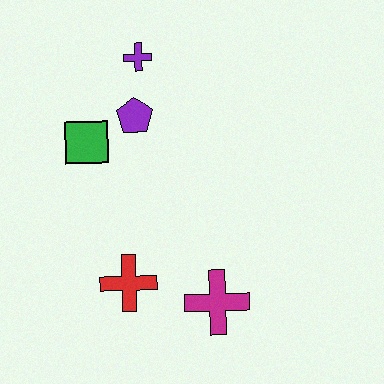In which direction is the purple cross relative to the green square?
The purple cross is above the green square.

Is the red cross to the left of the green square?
No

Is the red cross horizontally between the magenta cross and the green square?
Yes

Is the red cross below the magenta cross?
No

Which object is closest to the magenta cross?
The red cross is closest to the magenta cross.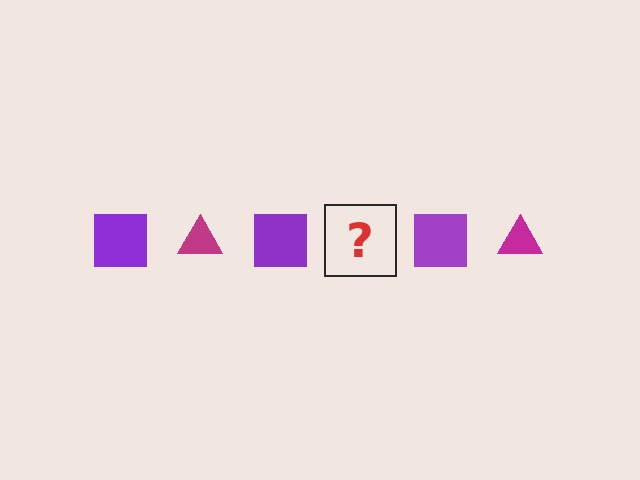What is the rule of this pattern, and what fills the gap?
The rule is that the pattern alternates between purple square and magenta triangle. The gap should be filled with a magenta triangle.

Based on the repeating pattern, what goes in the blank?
The blank should be a magenta triangle.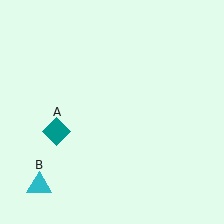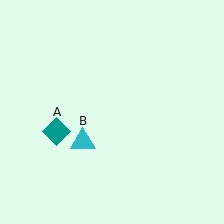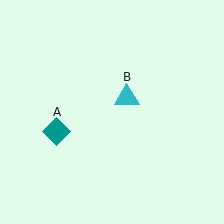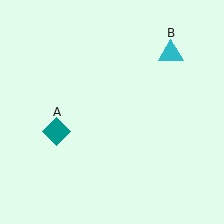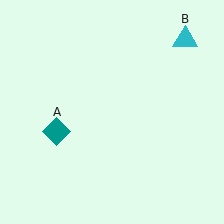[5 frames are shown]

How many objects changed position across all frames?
1 object changed position: cyan triangle (object B).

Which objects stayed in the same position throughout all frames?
Teal diamond (object A) remained stationary.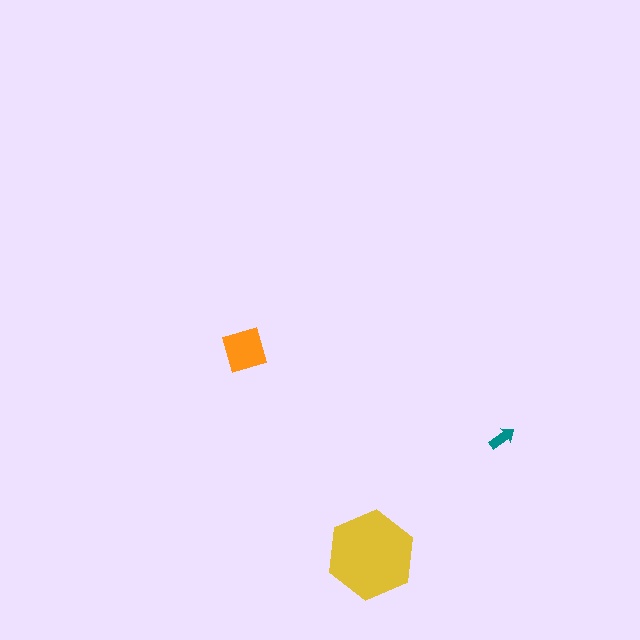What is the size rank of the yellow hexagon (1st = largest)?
1st.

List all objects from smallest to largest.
The teal arrow, the orange diamond, the yellow hexagon.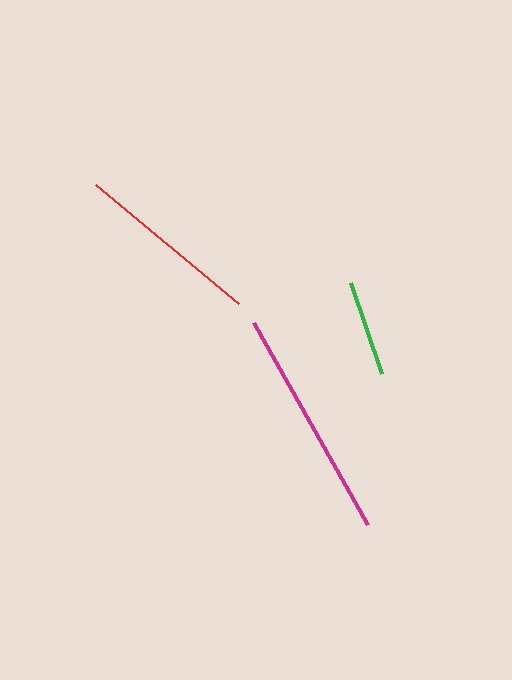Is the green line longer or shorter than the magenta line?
The magenta line is longer than the green line.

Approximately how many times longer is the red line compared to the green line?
The red line is approximately 1.9 times the length of the green line.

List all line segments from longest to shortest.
From longest to shortest: magenta, red, green.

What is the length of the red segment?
The red segment is approximately 186 pixels long.